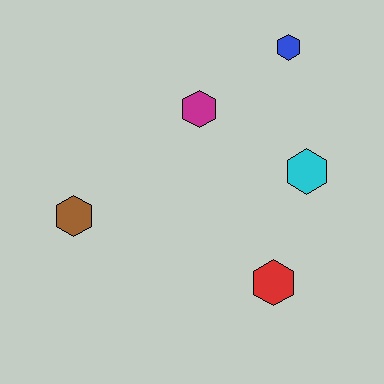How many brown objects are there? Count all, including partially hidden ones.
There is 1 brown object.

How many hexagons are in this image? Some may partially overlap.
There are 5 hexagons.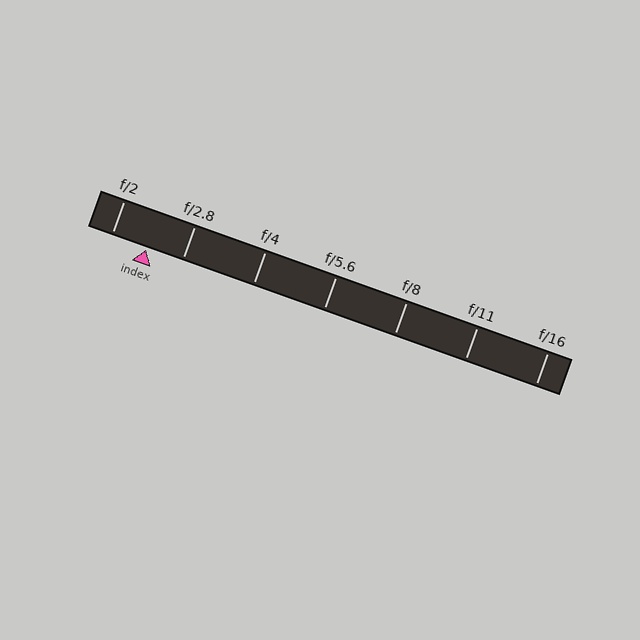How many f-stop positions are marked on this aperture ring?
There are 7 f-stop positions marked.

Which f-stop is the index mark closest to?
The index mark is closest to f/2.8.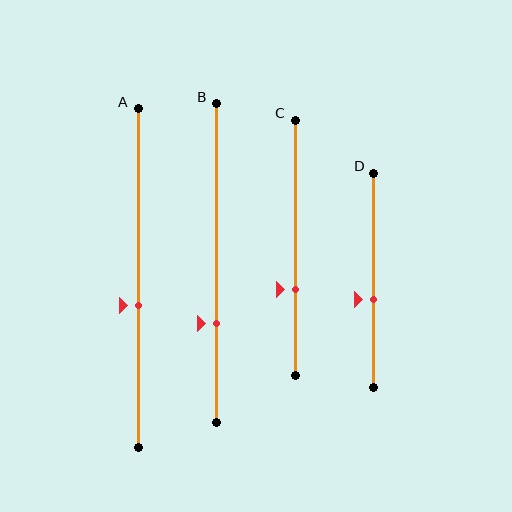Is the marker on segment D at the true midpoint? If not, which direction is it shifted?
No, the marker on segment D is shifted downward by about 9% of the segment length.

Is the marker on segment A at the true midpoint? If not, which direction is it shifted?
No, the marker on segment A is shifted downward by about 8% of the segment length.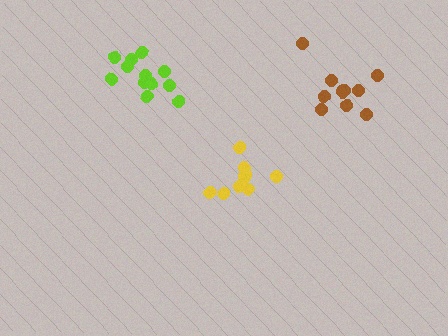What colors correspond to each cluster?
The clusters are colored: lime, brown, yellow.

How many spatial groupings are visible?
There are 3 spatial groupings.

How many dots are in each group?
Group 1: 12 dots, Group 2: 10 dots, Group 3: 9 dots (31 total).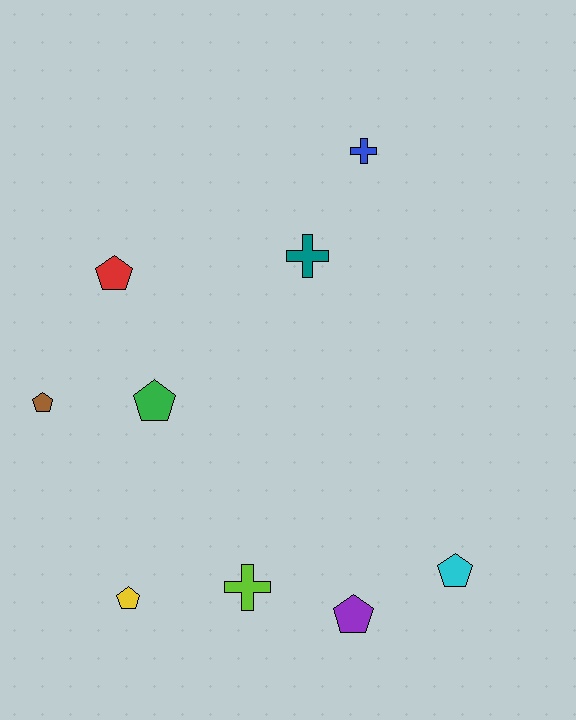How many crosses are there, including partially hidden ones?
There are 3 crosses.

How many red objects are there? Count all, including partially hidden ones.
There is 1 red object.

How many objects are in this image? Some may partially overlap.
There are 9 objects.